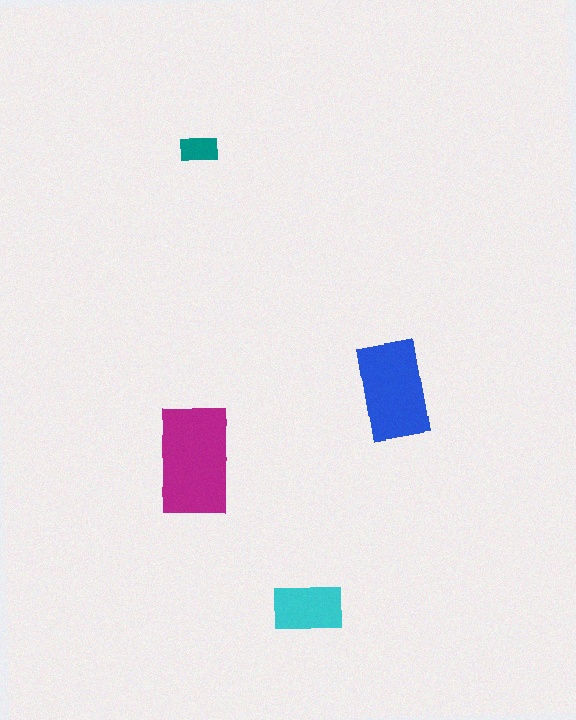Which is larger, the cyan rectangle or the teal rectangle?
The cyan one.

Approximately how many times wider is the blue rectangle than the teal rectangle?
About 2.5 times wider.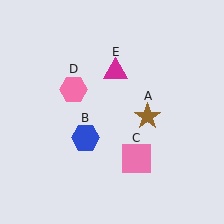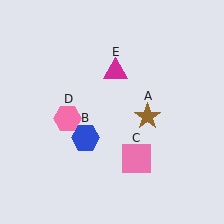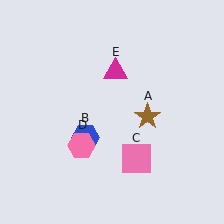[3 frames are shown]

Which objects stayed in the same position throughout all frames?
Brown star (object A) and blue hexagon (object B) and pink square (object C) and magenta triangle (object E) remained stationary.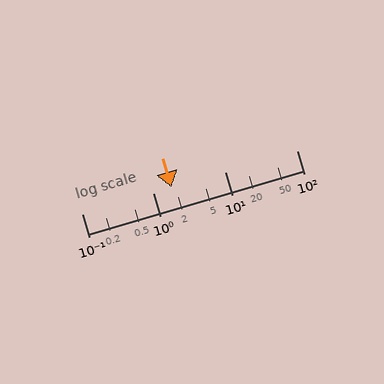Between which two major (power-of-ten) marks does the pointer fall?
The pointer is between 1 and 10.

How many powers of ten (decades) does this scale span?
The scale spans 3 decades, from 0.1 to 100.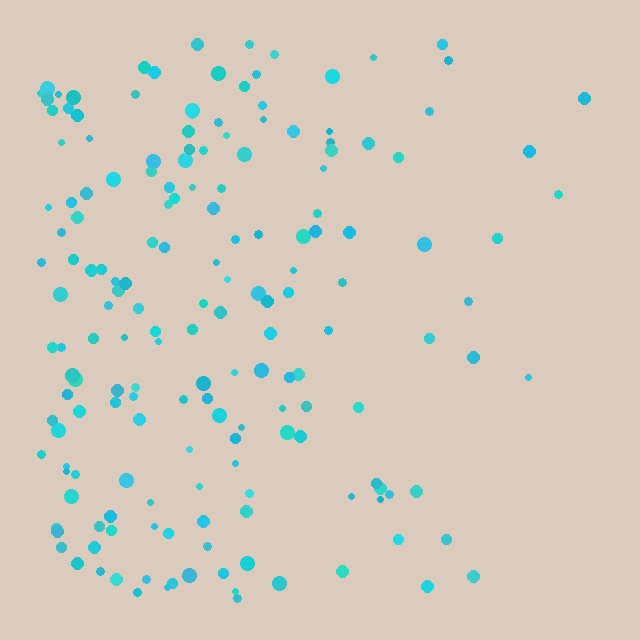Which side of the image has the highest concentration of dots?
The left.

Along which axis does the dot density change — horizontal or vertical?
Horizontal.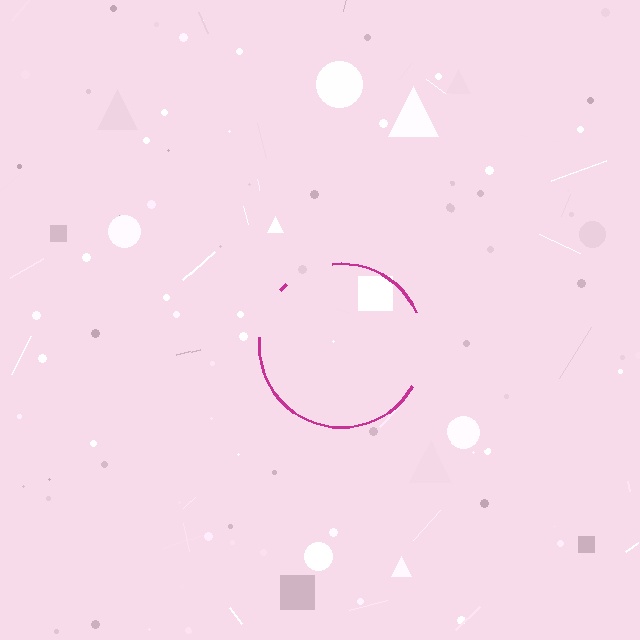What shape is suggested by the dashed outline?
The dashed outline suggests a circle.